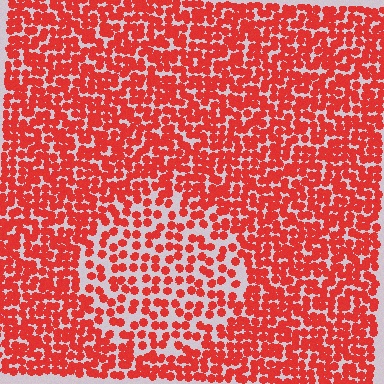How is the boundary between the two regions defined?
The boundary is defined by a change in element density (approximately 1.8x ratio). All elements are the same color, size, and shape.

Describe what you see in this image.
The image contains small red elements arranged at two different densities. A circle-shaped region is visible where the elements are less densely packed than the surrounding area.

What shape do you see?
I see a circle.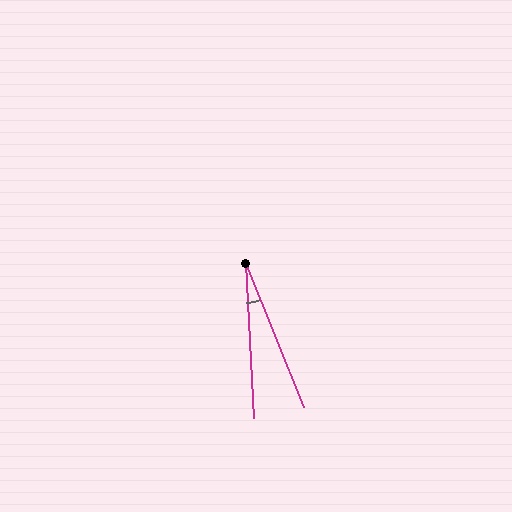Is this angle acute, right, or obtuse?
It is acute.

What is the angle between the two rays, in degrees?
Approximately 19 degrees.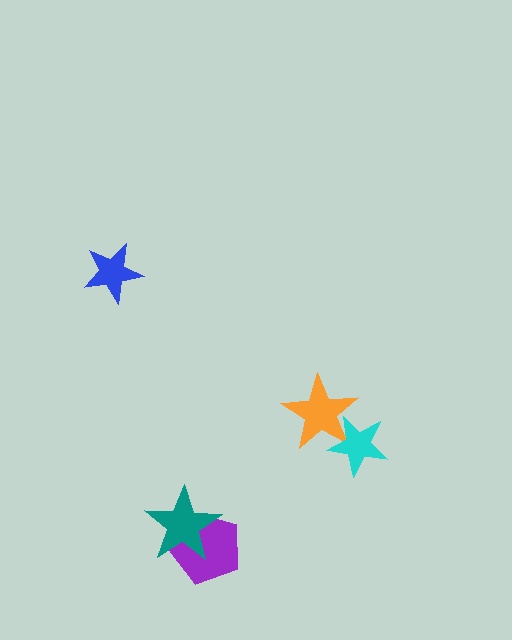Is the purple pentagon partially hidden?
Yes, it is partially covered by another shape.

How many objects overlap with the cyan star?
1 object overlaps with the cyan star.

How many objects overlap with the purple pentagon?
1 object overlaps with the purple pentagon.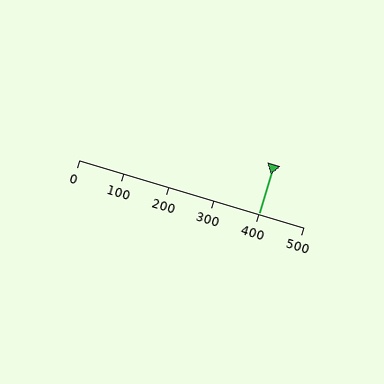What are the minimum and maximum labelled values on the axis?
The axis runs from 0 to 500.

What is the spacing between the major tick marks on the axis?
The major ticks are spaced 100 apart.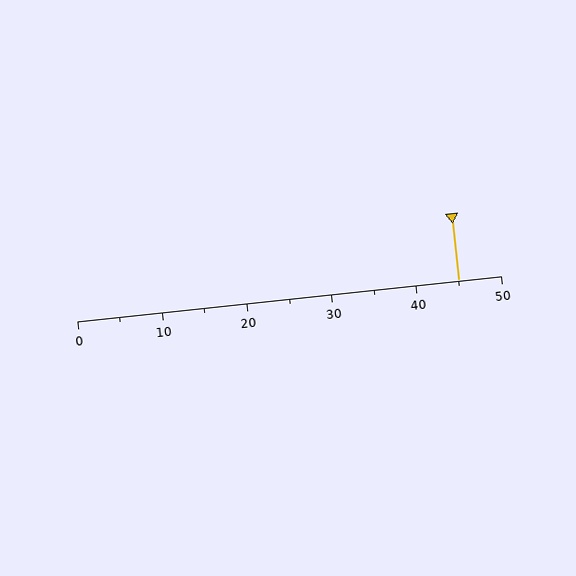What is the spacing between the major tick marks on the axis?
The major ticks are spaced 10 apart.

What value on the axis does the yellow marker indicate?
The marker indicates approximately 45.